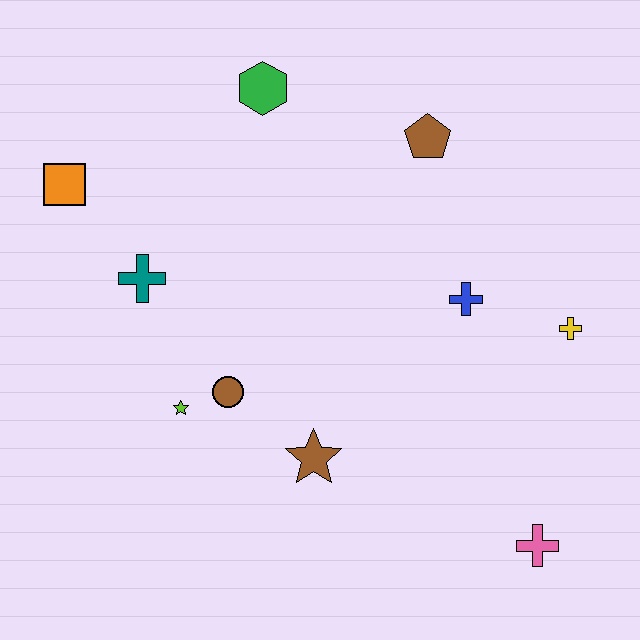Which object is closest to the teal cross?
The orange square is closest to the teal cross.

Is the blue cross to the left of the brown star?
No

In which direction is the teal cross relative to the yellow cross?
The teal cross is to the left of the yellow cross.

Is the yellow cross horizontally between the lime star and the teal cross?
No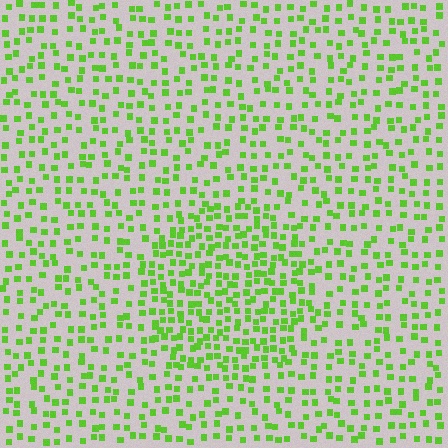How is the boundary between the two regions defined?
The boundary is defined by a change in element density (approximately 1.8x ratio). All elements are the same color, size, and shape.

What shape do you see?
I see a circle.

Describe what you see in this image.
The image contains small lime elements arranged at two different densities. A circle-shaped region is visible where the elements are more densely packed than the surrounding area.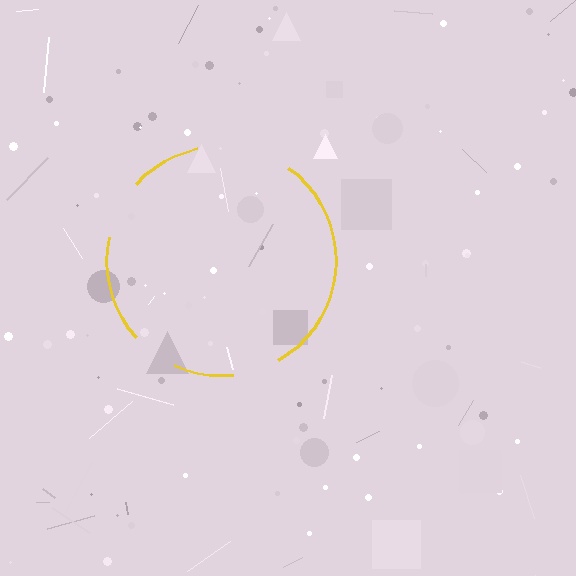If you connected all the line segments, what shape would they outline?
They would outline a circle.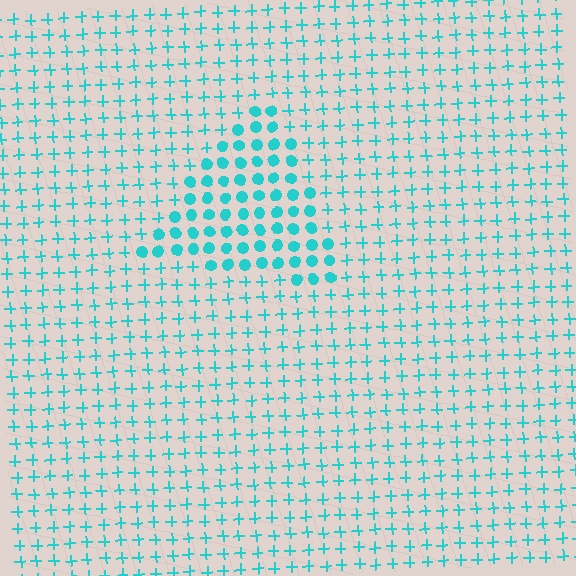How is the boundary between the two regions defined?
The boundary is defined by a change in element shape: circles inside vs. plus signs outside. All elements share the same color and spacing.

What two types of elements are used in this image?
The image uses circles inside the triangle region and plus signs outside it.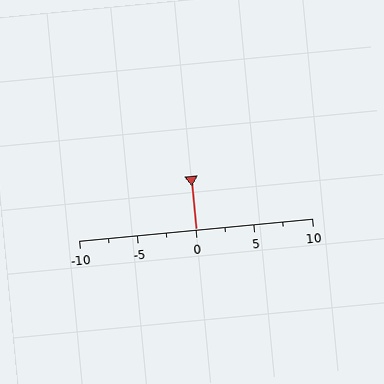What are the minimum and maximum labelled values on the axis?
The axis runs from -10 to 10.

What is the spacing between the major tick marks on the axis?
The major ticks are spaced 5 apart.